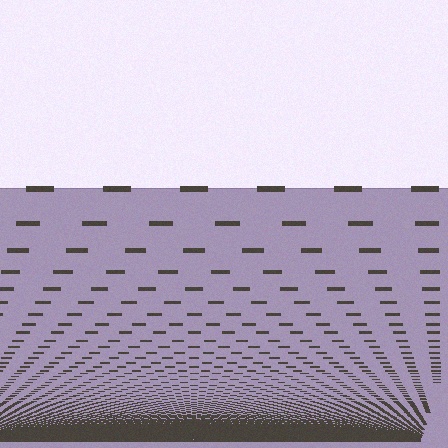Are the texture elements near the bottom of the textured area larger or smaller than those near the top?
Smaller. The gradient is inverted — elements near the bottom are smaller and denser.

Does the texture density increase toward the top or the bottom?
Density increases toward the bottom.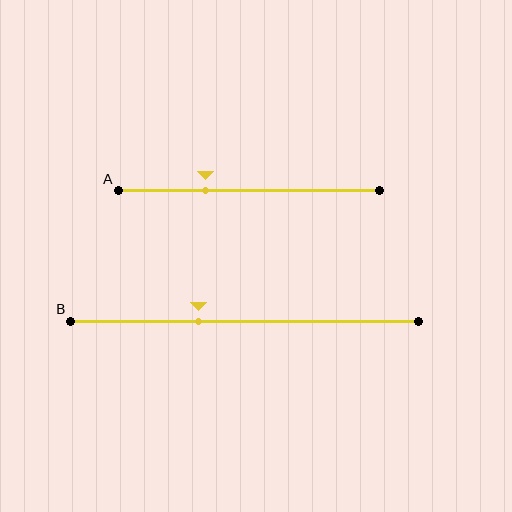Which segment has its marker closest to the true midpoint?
Segment B has its marker closest to the true midpoint.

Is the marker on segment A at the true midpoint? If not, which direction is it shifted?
No, the marker on segment A is shifted to the left by about 16% of the segment length.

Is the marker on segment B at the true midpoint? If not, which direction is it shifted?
No, the marker on segment B is shifted to the left by about 13% of the segment length.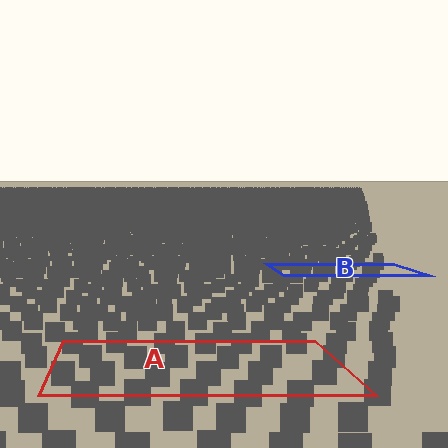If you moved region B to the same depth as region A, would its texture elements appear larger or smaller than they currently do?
They would appear larger. At a closer depth, the same texture elements are projected at a bigger on-screen size.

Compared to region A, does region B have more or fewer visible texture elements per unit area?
Region B has more texture elements per unit area — they are packed more densely because it is farther away.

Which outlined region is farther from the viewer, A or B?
Region B is farther from the viewer — the texture elements inside it appear smaller and more densely packed.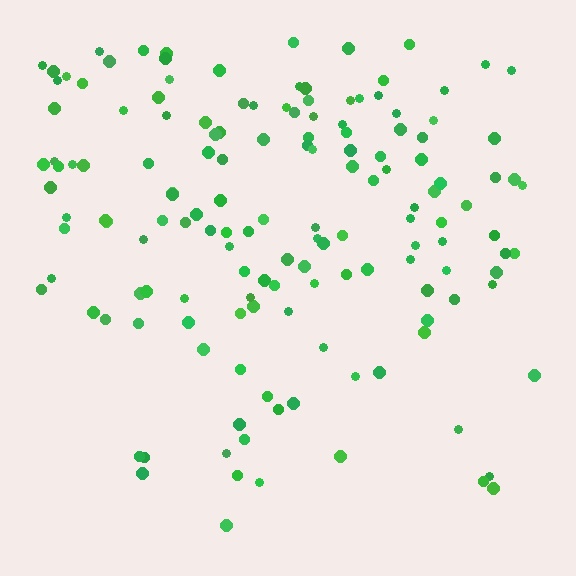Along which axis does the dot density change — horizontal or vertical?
Vertical.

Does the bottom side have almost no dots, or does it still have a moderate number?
Still a moderate number, just noticeably fewer than the top.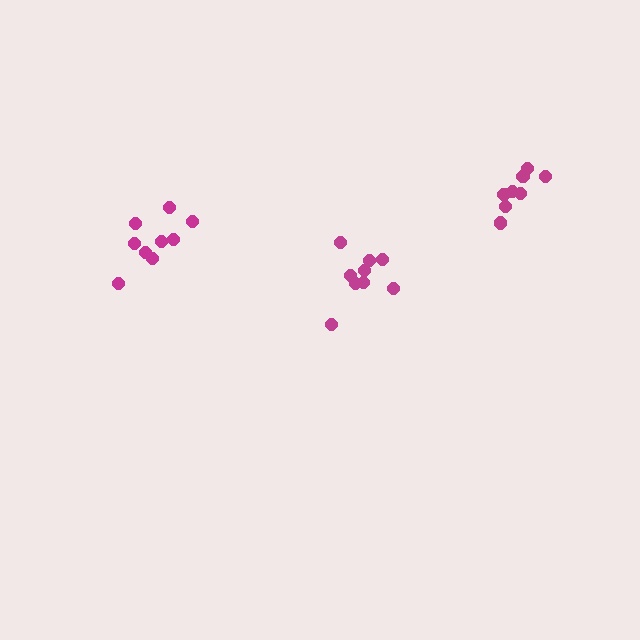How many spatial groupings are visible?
There are 3 spatial groupings.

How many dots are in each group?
Group 1: 9 dots, Group 2: 9 dots, Group 3: 8 dots (26 total).